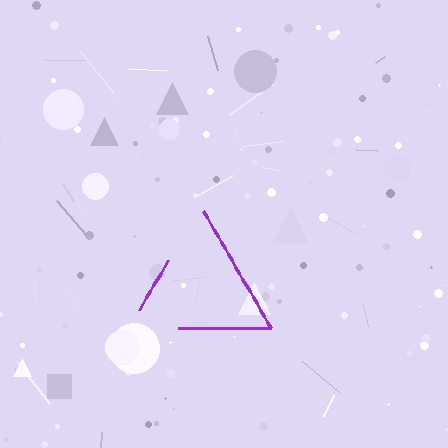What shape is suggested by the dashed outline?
The dashed outline suggests a triangle.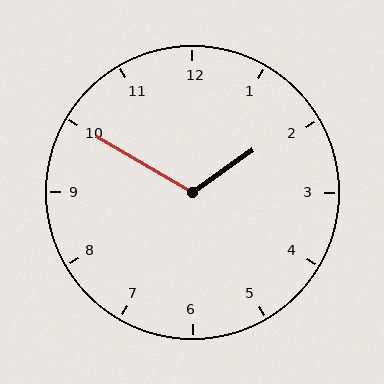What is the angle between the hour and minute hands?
Approximately 115 degrees.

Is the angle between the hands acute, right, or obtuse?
It is obtuse.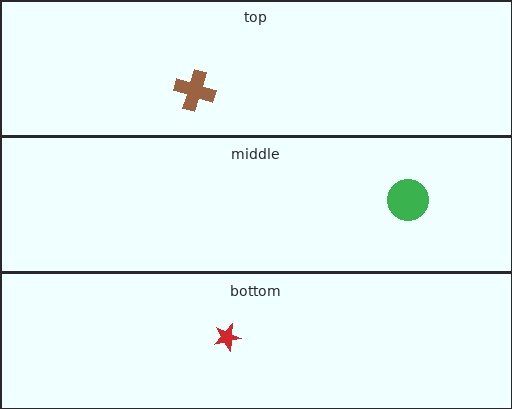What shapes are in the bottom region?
The red star.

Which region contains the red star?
The bottom region.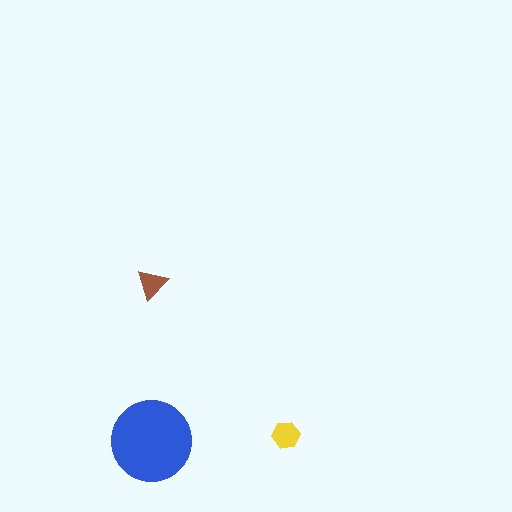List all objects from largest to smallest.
The blue circle, the yellow hexagon, the brown triangle.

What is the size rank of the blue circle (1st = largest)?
1st.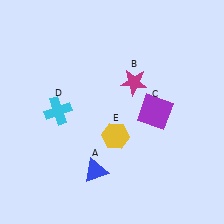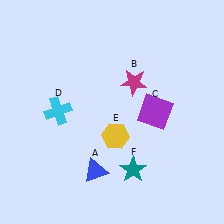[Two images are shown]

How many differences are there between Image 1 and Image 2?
There is 1 difference between the two images.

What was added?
A teal star (F) was added in Image 2.